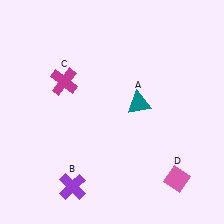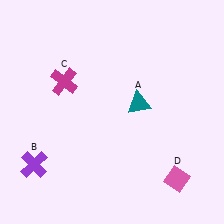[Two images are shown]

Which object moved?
The purple cross (B) moved left.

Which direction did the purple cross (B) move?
The purple cross (B) moved left.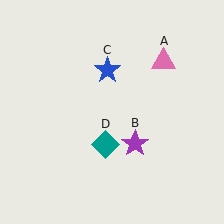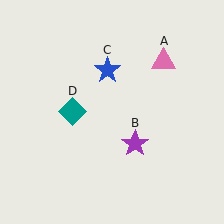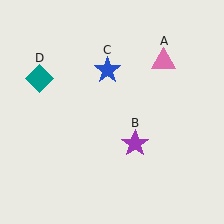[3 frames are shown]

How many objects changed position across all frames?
1 object changed position: teal diamond (object D).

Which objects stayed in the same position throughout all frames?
Pink triangle (object A) and purple star (object B) and blue star (object C) remained stationary.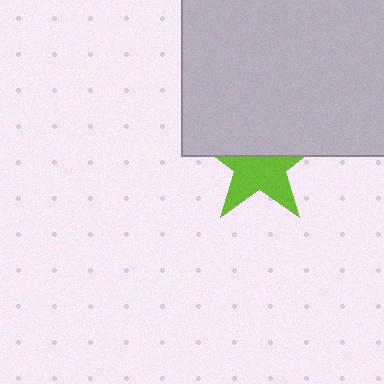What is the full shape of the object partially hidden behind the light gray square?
The partially hidden object is a lime star.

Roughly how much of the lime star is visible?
About half of it is visible (roughly 54%).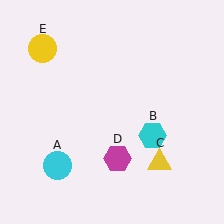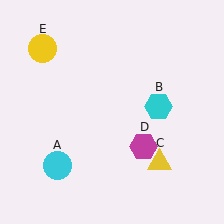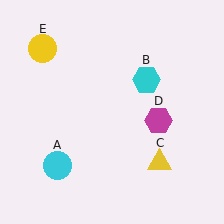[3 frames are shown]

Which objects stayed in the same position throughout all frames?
Cyan circle (object A) and yellow triangle (object C) and yellow circle (object E) remained stationary.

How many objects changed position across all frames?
2 objects changed position: cyan hexagon (object B), magenta hexagon (object D).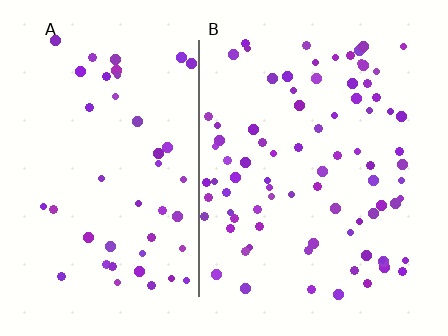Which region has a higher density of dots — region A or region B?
B (the right).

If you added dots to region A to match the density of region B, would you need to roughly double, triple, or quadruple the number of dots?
Approximately double.